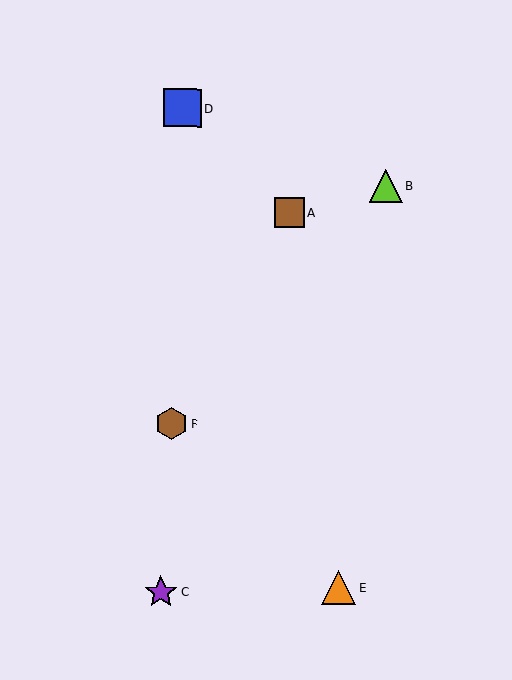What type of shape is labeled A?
Shape A is a brown square.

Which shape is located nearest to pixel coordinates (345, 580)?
The orange triangle (labeled E) at (339, 587) is nearest to that location.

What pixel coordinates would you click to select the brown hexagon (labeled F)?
Click at (172, 424) to select the brown hexagon F.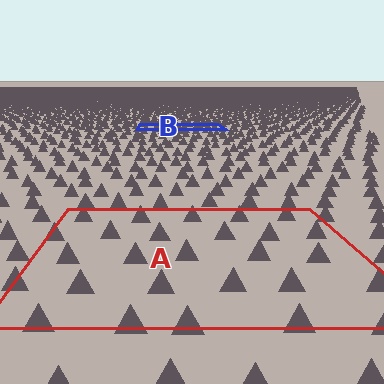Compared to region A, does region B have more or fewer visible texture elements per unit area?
Region B has more texture elements per unit area — they are packed more densely because it is farther away.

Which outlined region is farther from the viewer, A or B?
Region B is farther from the viewer — the texture elements inside it appear smaller and more densely packed.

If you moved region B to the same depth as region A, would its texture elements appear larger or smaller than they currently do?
They would appear larger. At a closer depth, the same texture elements are projected at a bigger on-screen size.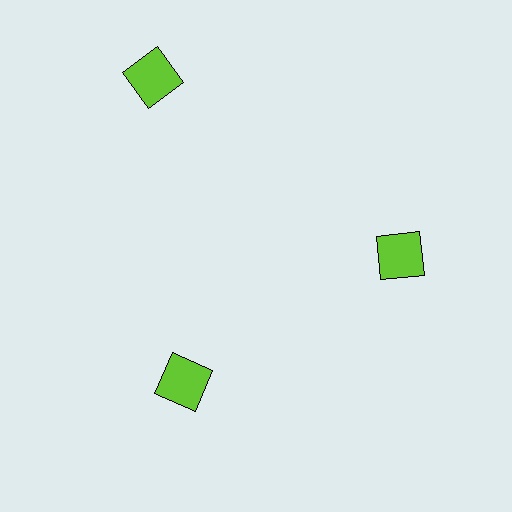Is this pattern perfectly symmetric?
No. The 3 lime squares are arranged in a ring, but one element near the 11 o'clock position is pushed outward from the center, breaking the 3-fold rotational symmetry.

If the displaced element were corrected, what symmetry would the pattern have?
It would have 3-fold rotational symmetry — the pattern would map onto itself every 120 degrees.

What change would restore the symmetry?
The symmetry would be restored by moving it inward, back onto the ring so that all 3 squares sit at equal angles and equal distance from the center.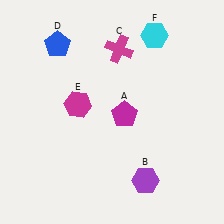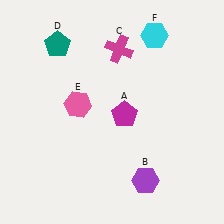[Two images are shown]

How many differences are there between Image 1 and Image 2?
There are 2 differences between the two images.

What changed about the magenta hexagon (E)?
In Image 1, E is magenta. In Image 2, it changed to pink.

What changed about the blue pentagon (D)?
In Image 1, D is blue. In Image 2, it changed to teal.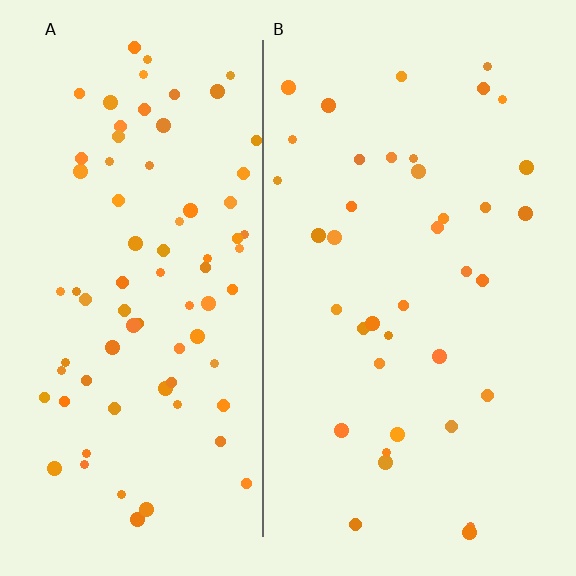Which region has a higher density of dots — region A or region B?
A (the left).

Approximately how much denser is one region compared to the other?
Approximately 2.0× — region A over region B.